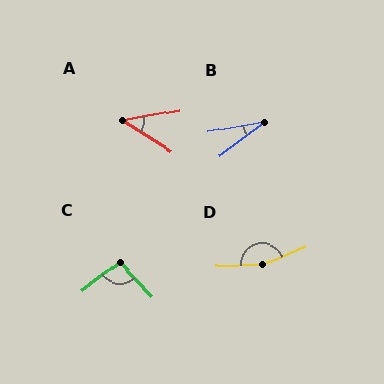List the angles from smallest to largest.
B (27°), A (43°), C (95°), D (160°).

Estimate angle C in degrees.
Approximately 95 degrees.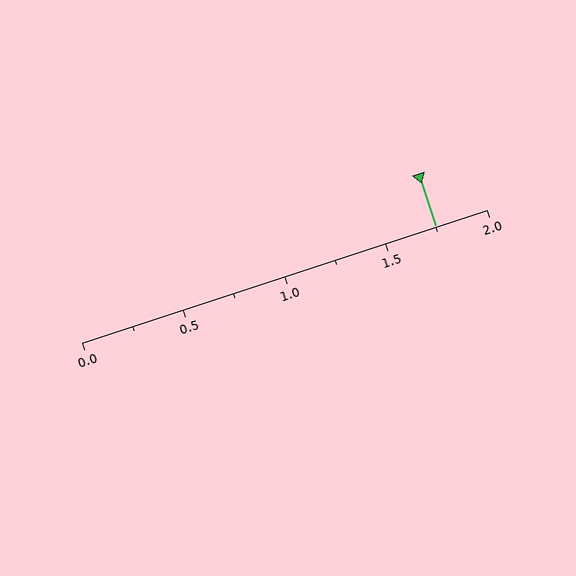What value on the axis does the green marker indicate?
The marker indicates approximately 1.75.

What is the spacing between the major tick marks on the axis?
The major ticks are spaced 0.5 apart.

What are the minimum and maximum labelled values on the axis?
The axis runs from 0.0 to 2.0.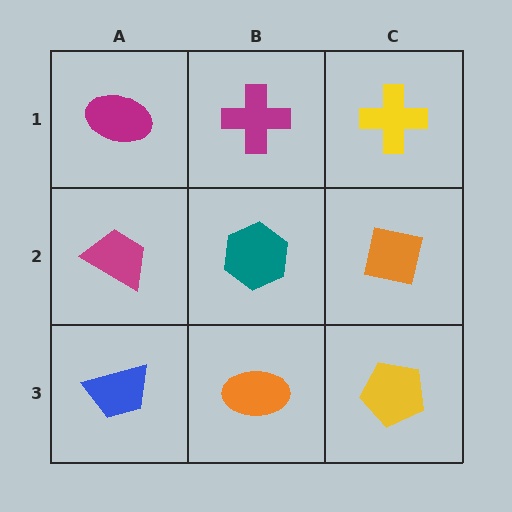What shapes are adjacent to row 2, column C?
A yellow cross (row 1, column C), a yellow pentagon (row 3, column C), a teal hexagon (row 2, column B).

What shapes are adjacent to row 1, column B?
A teal hexagon (row 2, column B), a magenta ellipse (row 1, column A), a yellow cross (row 1, column C).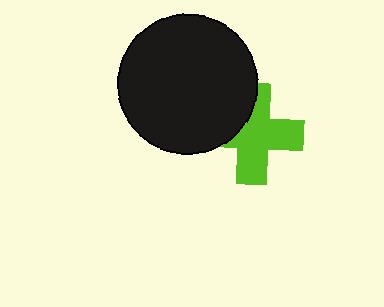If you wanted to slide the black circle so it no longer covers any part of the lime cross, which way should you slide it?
Slide it left — that is the most direct way to separate the two shapes.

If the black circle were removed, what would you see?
You would see the complete lime cross.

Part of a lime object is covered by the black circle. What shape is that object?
It is a cross.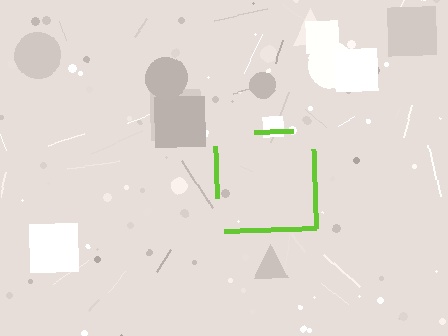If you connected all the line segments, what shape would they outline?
They would outline a square.